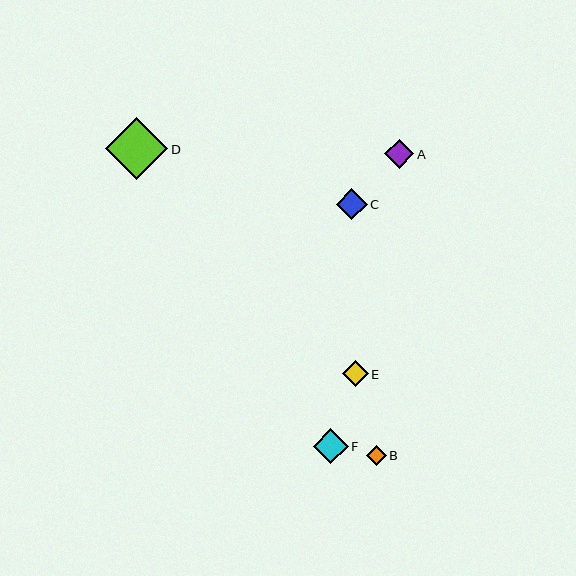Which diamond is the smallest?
Diamond B is the smallest with a size of approximately 20 pixels.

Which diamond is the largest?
Diamond D is the largest with a size of approximately 62 pixels.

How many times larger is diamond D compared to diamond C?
Diamond D is approximately 2.0 times the size of diamond C.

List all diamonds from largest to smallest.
From largest to smallest: D, F, C, A, E, B.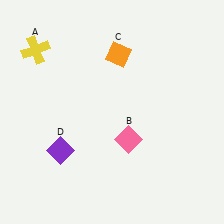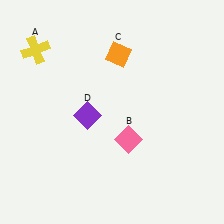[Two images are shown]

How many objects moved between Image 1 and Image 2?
1 object moved between the two images.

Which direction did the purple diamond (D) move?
The purple diamond (D) moved up.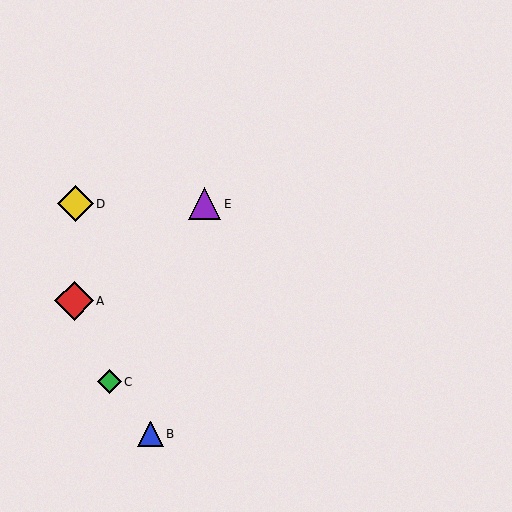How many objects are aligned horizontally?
2 objects (D, E) are aligned horizontally.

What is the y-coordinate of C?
Object C is at y≈382.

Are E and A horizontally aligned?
No, E is at y≈204 and A is at y≈301.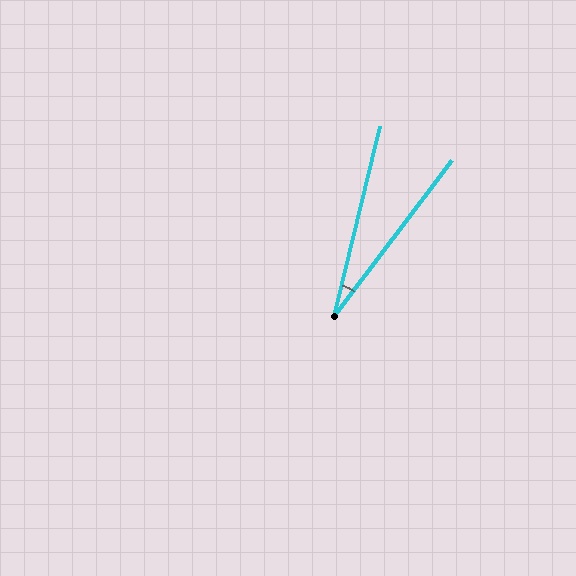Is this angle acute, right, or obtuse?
It is acute.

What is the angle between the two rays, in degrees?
Approximately 24 degrees.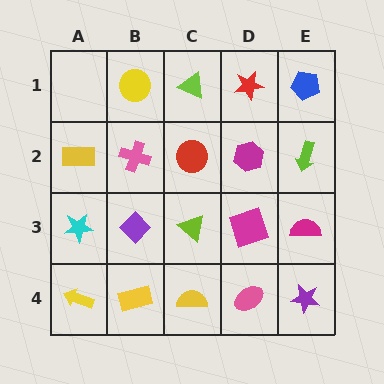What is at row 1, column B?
A yellow circle.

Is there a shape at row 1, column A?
No, that cell is empty.